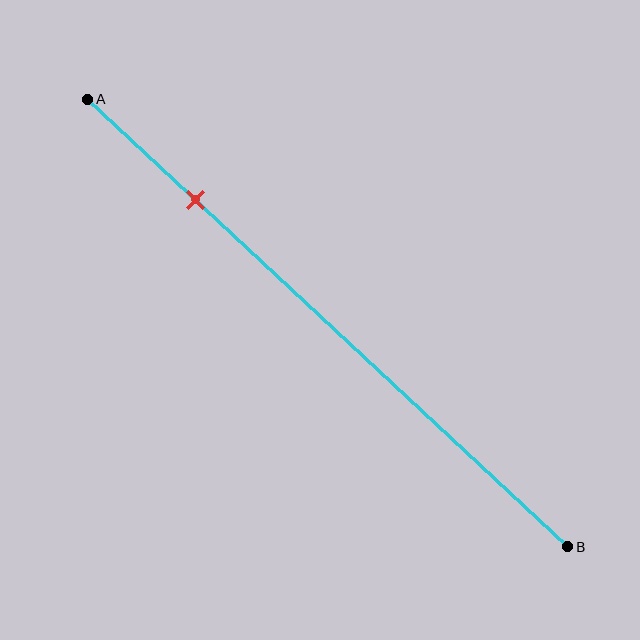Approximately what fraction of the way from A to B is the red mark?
The red mark is approximately 25% of the way from A to B.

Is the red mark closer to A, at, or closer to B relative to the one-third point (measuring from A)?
The red mark is closer to point A than the one-third point of segment AB.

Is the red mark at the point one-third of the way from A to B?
No, the mark is at about 25% from A, not at the 33% one-third point.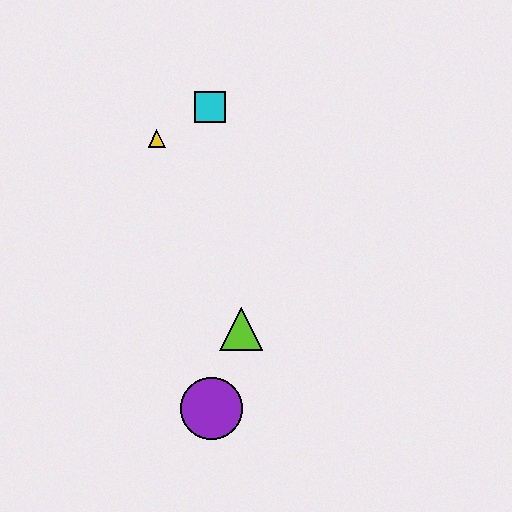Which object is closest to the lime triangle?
The purple circle is closest to the lime triangle.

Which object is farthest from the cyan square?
The purple circle is farthest from the cyan square.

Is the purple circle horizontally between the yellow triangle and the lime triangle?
Yes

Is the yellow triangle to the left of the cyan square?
Yes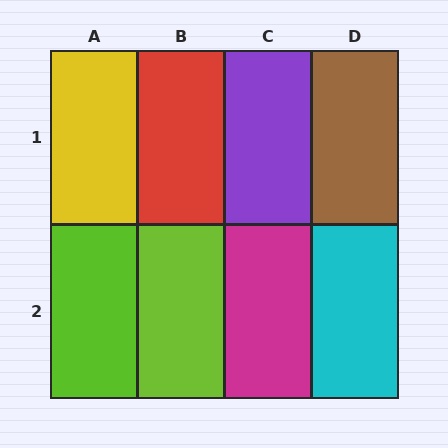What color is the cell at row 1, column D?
Brown.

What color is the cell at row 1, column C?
Purple.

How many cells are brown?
1 cell is brown.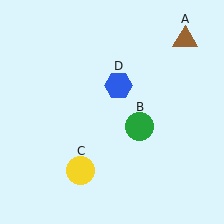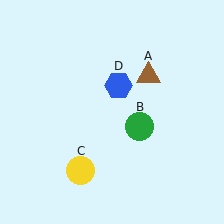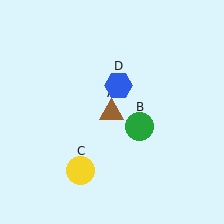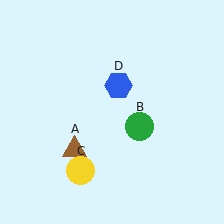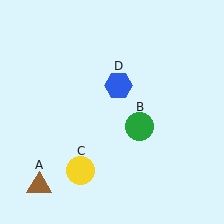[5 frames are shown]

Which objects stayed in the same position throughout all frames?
Green circle (object B) and yellow circle (object C) and blue hexagon (object D) remained stationary.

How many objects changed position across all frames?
1 object changed position: brown triangle (object A).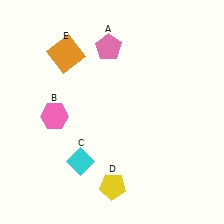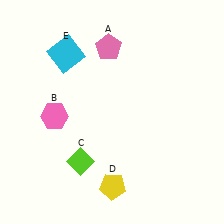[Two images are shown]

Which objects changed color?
C changed from cyan to lime. E changed from orange to cyan.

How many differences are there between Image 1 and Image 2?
There are 2 differences between the two images.